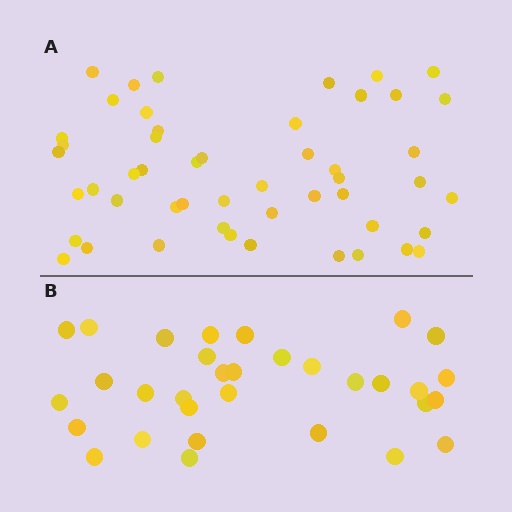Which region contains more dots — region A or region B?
Region A (the top region) has more dots.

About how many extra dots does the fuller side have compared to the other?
Region A has approximately 20 more dots than region B.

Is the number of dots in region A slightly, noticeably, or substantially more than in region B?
Region A has substantially more. The ratio is roughly 1.6 to 1.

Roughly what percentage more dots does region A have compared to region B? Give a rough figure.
About 55% more.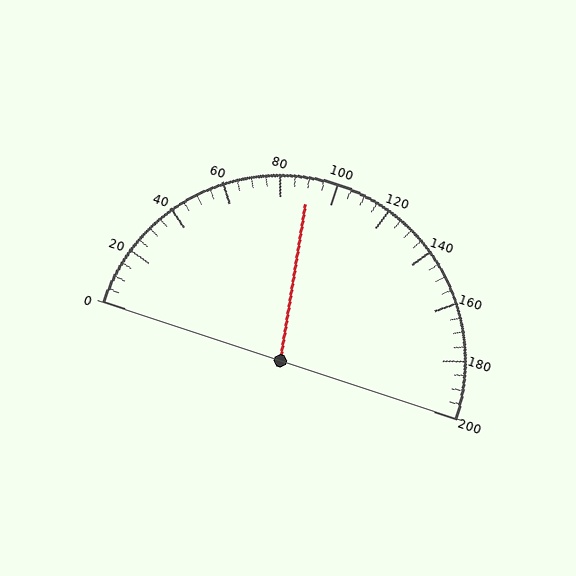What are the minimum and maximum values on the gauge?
The gauge ranges from 0 to 200.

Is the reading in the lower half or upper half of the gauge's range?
The reading is in the lower half of the range (0 to 200).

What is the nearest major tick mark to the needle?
The nearest major tick mark is 80.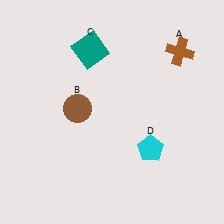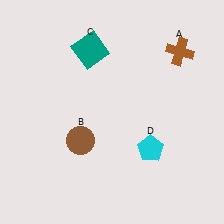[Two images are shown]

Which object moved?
The brown circle (B) moved down.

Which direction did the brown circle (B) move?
The brown circle (B) moved down.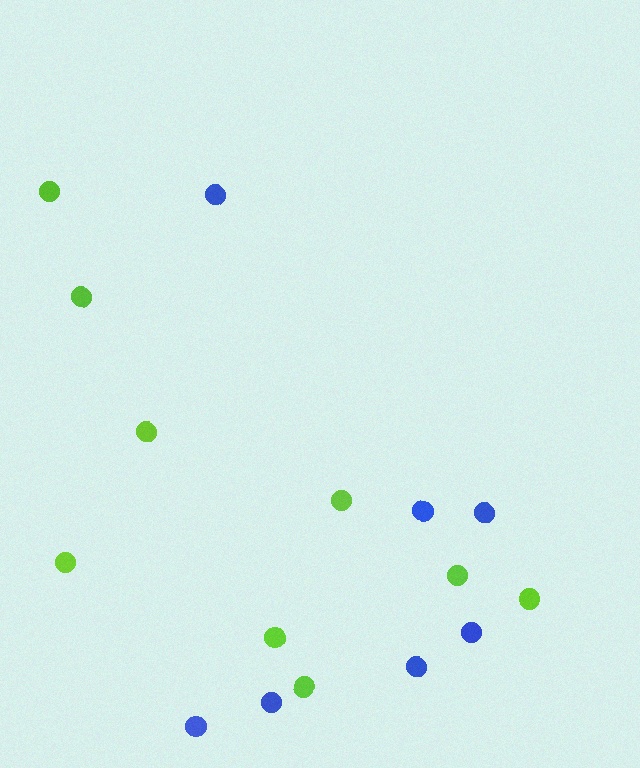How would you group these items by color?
There are 2 groups: one group of blue circles (7) and one group of lime circles (9).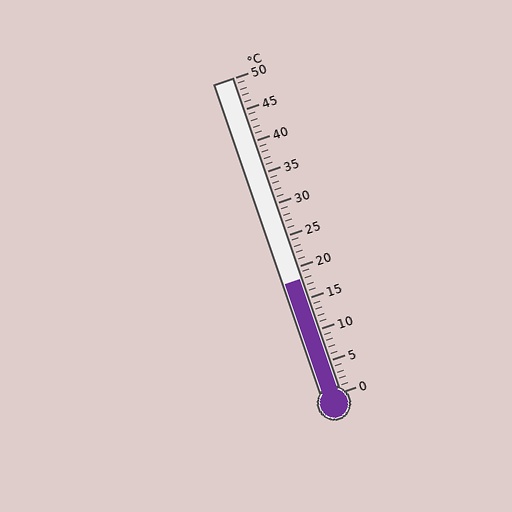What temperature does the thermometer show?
The thermometer shows approximately 18°C.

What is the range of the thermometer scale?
The thermometer scale ranges from 0°C to 50°C.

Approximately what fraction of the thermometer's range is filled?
The thermometer is filled to approximately 35% of its range.